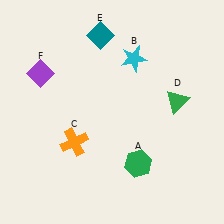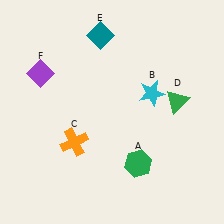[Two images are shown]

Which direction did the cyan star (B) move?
The cyan star (B) moved down.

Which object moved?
The cyan star (B) moved down.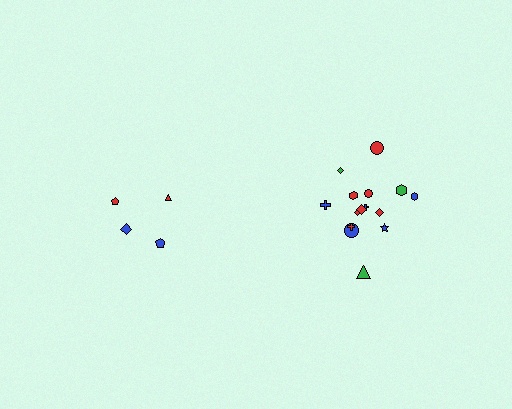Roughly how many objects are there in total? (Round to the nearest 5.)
Roughly 20 objects in total.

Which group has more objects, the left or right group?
The right group.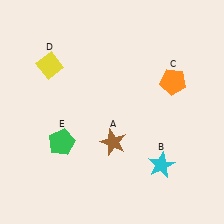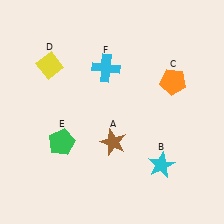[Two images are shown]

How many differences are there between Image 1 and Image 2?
There is 1 difference between the two images.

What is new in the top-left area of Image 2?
A cyan cross (F) was added in the top-left area of Image 2.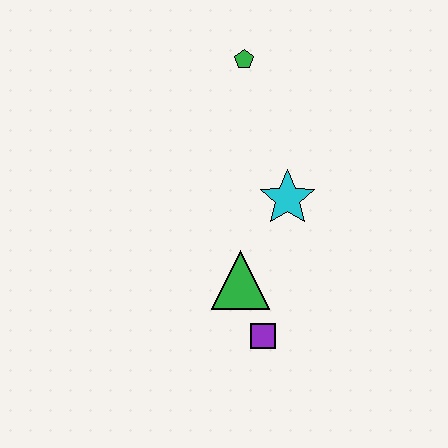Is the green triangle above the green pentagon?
No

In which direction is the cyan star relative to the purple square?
The cyan star is above the purple square.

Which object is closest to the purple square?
The green triangle is closest to the purple square.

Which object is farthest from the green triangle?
The green pentagon is farthest from the green triangle.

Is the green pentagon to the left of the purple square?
Yes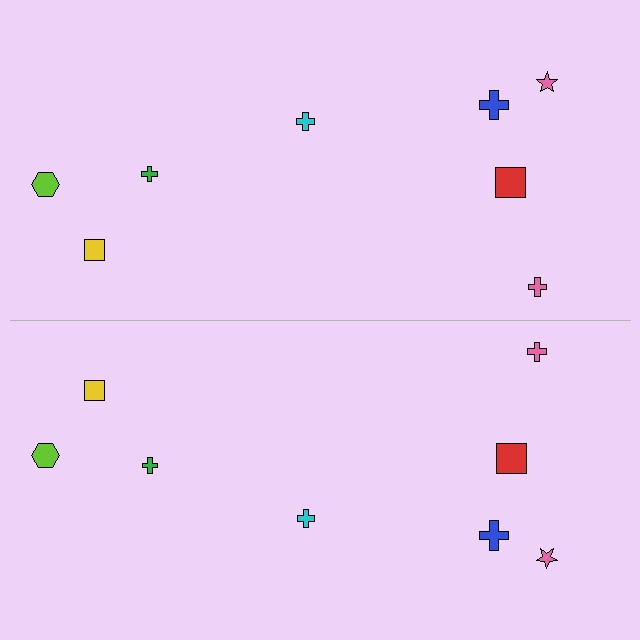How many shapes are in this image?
There are 16 shapes in this image.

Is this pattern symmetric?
Yes, this pattern has bilateral (reflection) symmetry.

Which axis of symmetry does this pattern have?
The pattern has a horizontal axis of symmetry running through the center of the image.